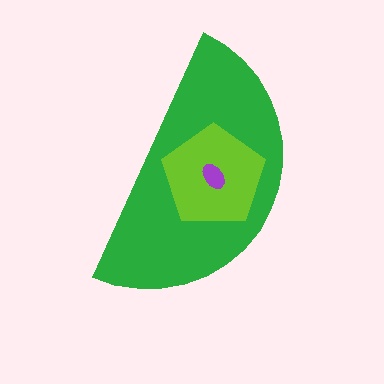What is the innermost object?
The purple ellipse.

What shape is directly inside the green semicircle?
The lime pentagon.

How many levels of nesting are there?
3.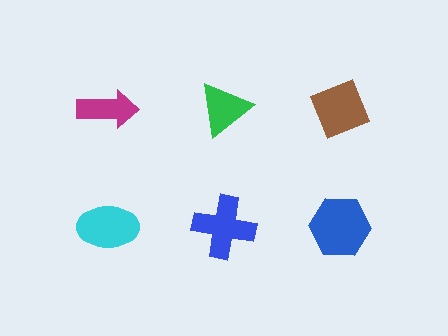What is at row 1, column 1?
A magenta arrow.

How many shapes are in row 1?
3 shapes.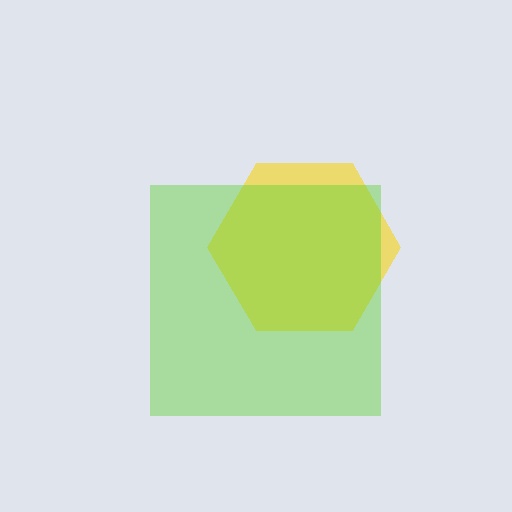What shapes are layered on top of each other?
The layered shapes are: a yellow hexagon, a lime square.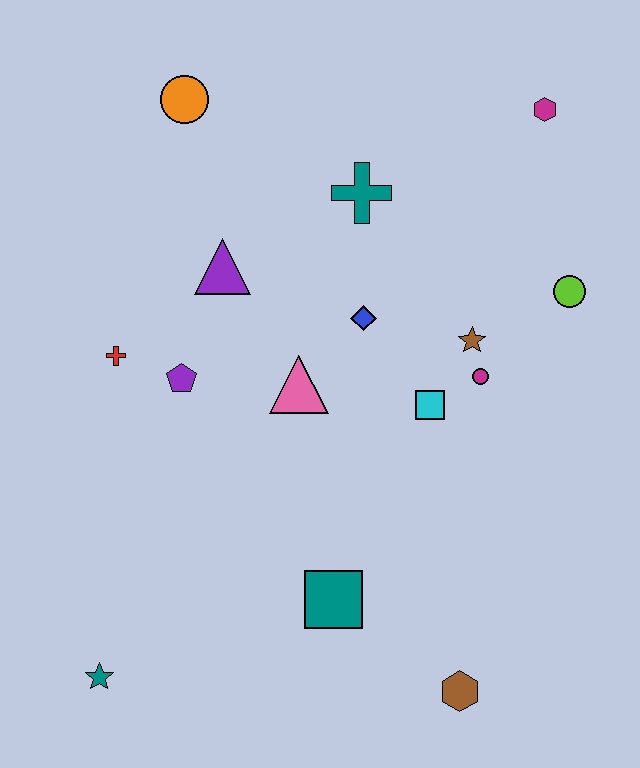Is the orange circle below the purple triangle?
No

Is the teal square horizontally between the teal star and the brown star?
Yes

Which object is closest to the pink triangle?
The blue diamond is closest to the pink triangle.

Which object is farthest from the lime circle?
The teal star is farthest from the lime circle.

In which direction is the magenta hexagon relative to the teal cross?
The magenta hexagon is to the right of the teal cross.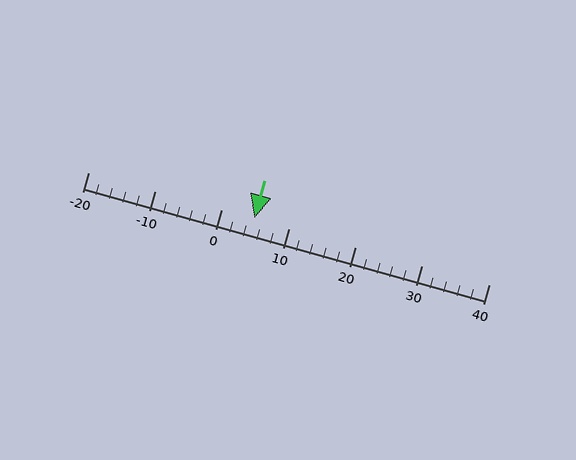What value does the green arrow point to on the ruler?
The green arrow points to approximately 5.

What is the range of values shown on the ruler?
The ruler shows values from -20 to 40.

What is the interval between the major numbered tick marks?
The major tick marks are spaced 10 units apart.